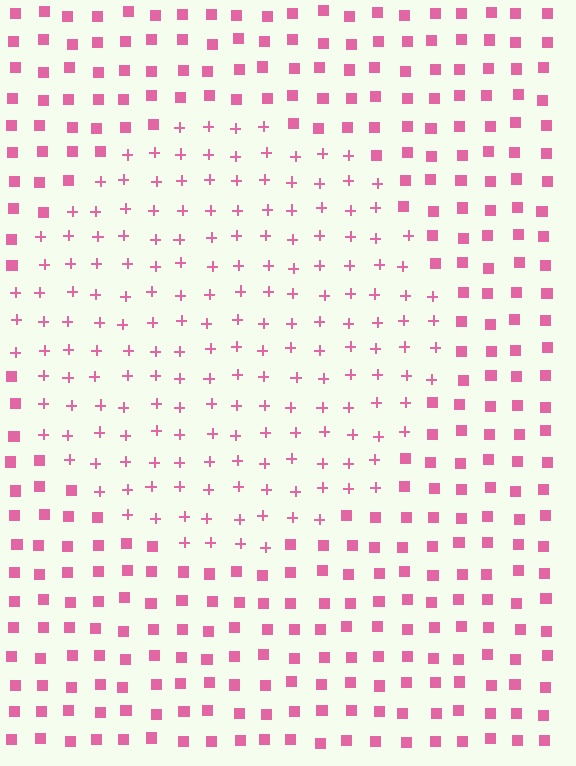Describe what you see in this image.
The image is filled with small pink elements arranged in a uniform grid. A circle-shaped region contains plus signs, while the surrounding area contains squares. The boundary is defined purely by the change in element shape.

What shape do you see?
I see a circle.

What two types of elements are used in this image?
The image uses plus signs inside the circle region and squares outside it.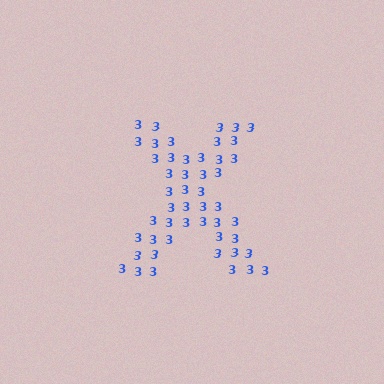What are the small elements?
The small elements are digit 3's.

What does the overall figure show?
The overall figure shows the letter X.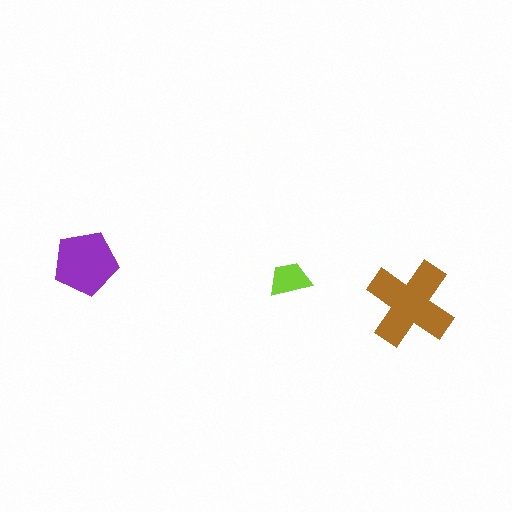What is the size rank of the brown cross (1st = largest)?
1st.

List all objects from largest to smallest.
The brown cross, the purple pentagon, the lime trapezoid.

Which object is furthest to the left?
The purple pentagon is leftmost.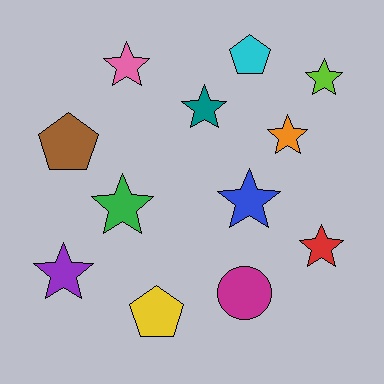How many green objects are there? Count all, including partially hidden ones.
There is 1 green object.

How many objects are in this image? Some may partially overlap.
There are 12 objects.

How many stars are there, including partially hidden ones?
There are 8 stars.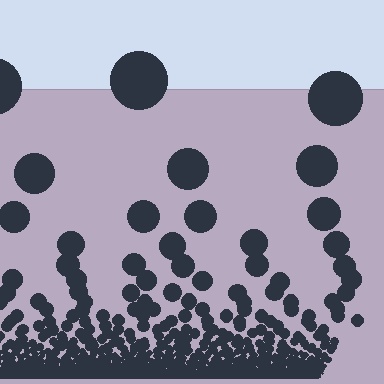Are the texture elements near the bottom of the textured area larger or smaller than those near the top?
Smaller. The gradient is inverted — elements near the bottom are smaller and denser.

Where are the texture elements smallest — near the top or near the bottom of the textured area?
Near the bottom.